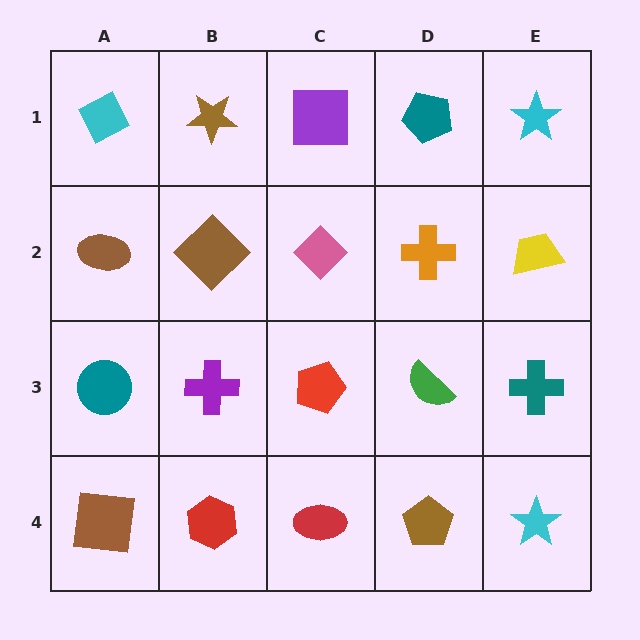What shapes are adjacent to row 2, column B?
A brown star (row 1, column B), a purple cross (row 3, column B), a brown ellipse (row 2, column A), a pink diamond (row 2, column C).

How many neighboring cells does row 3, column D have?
4.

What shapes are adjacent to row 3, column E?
A yellow trapezoid (row 2, column E), a cyan star (row 4, column E), a green semicircle (row 3, column D).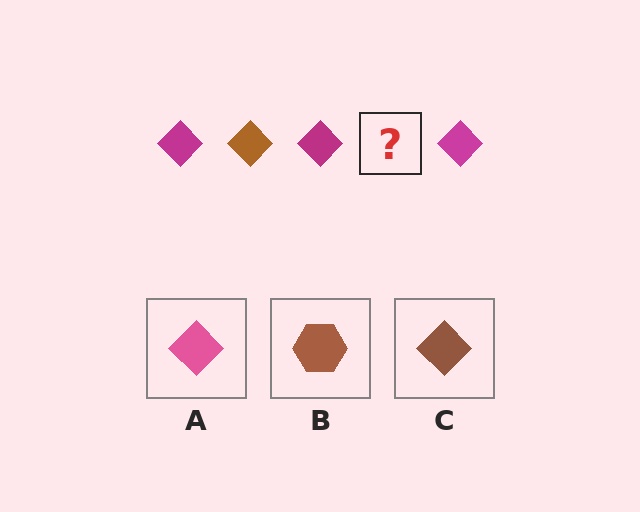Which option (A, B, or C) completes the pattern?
C.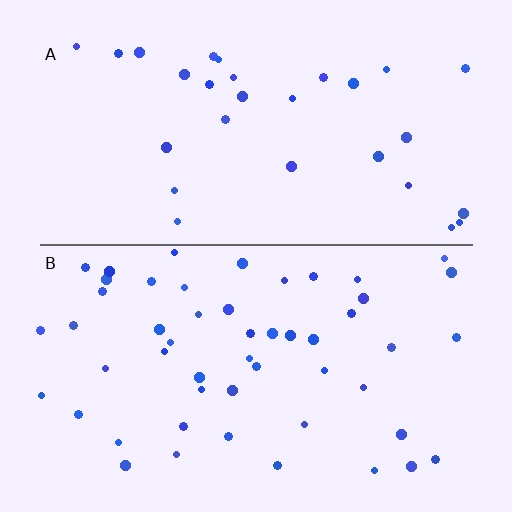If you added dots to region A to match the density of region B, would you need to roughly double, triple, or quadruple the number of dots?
Approximately double.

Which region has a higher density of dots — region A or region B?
B (the bottom).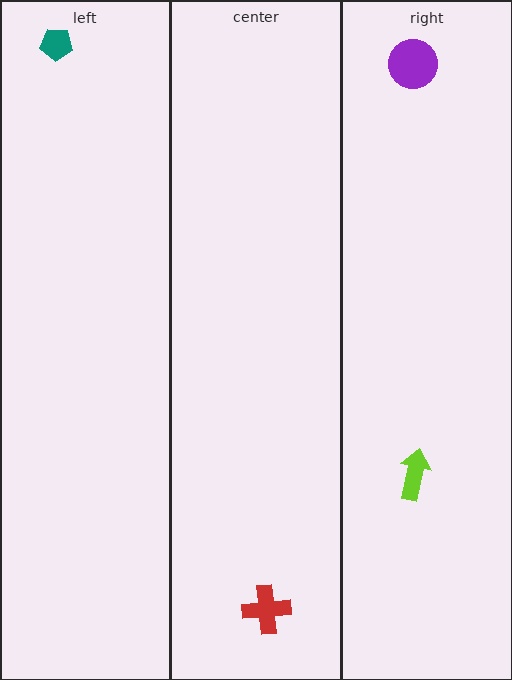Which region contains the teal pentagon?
The left region.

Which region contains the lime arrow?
The right region.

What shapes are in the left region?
The teal pentagon.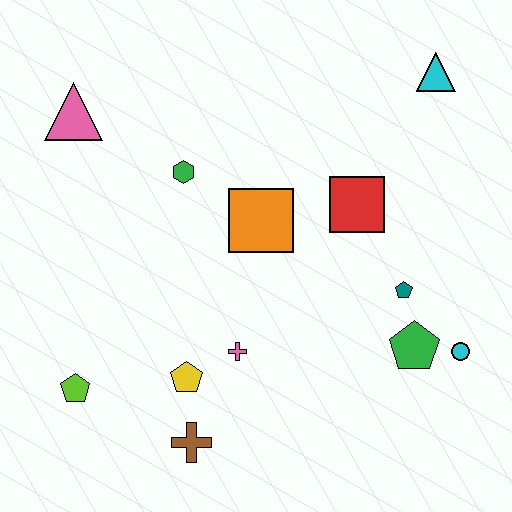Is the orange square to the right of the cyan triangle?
No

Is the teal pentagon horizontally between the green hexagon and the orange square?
No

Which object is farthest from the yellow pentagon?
The cyan triangle is farthest from the yellow pentagon.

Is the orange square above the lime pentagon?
Yes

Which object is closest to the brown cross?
The yellow pentagon is closest to the brown cross.